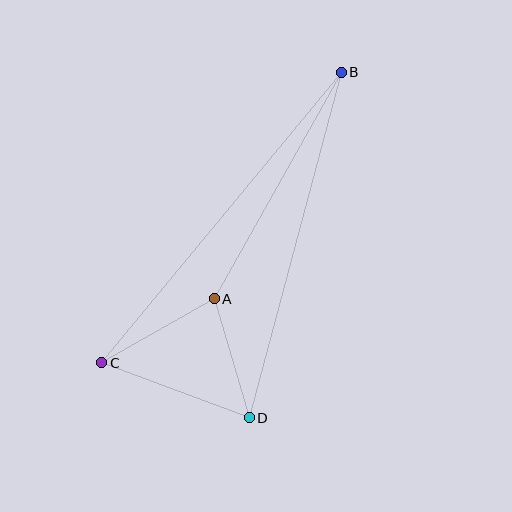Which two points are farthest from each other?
Points B and C are farthest from each other.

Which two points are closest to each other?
Points A and D are closest to each other.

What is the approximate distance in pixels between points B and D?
The distance between B and D is approximately 358 pixels.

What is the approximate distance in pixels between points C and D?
The distance between C and D is approximately 157 pixels.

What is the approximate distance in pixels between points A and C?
The distance between A and C is approximately 129 pixels.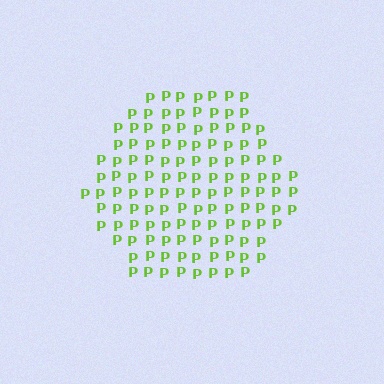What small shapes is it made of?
It is made of small letter P's.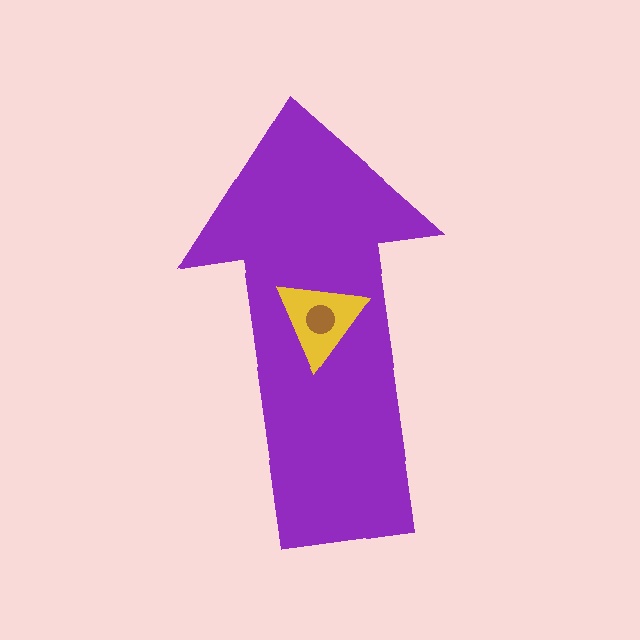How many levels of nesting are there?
3.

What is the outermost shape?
The purple arrow.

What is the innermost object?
The brown circle.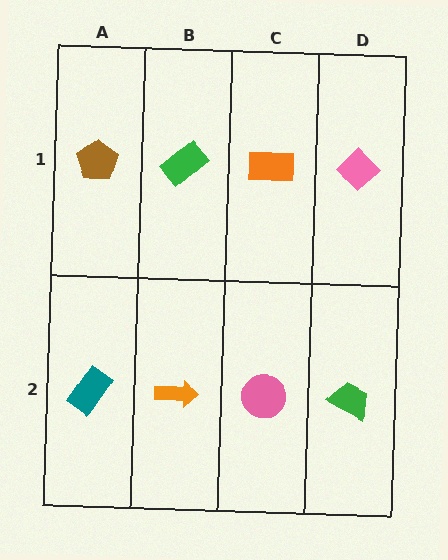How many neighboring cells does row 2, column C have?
3.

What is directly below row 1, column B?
An orange arrow.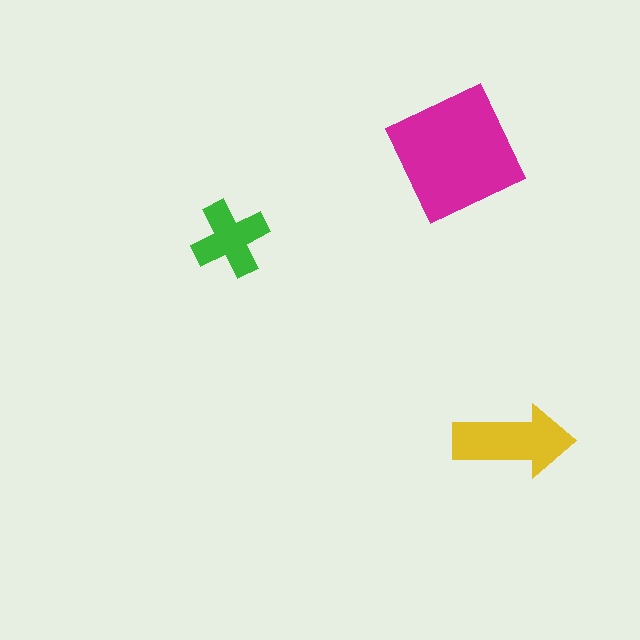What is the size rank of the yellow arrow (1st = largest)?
2nd.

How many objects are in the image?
There are 3 objects in the image.